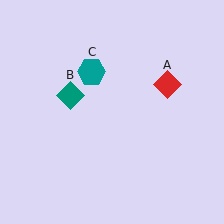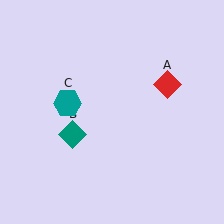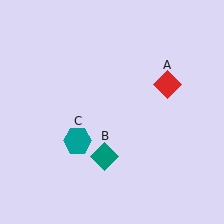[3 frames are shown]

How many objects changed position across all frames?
2 objects changed position: teal diamond (object B), teal hexagon (object C).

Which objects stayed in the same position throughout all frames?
Red diamond (object A) remained stationary.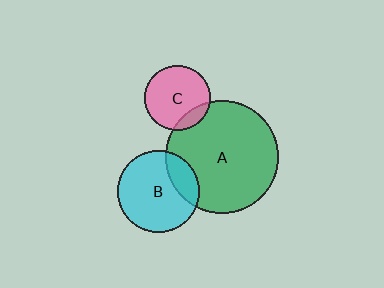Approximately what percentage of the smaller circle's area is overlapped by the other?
Approximately 20%.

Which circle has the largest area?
Circle A (green).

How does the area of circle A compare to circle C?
Approximately 3.0 times.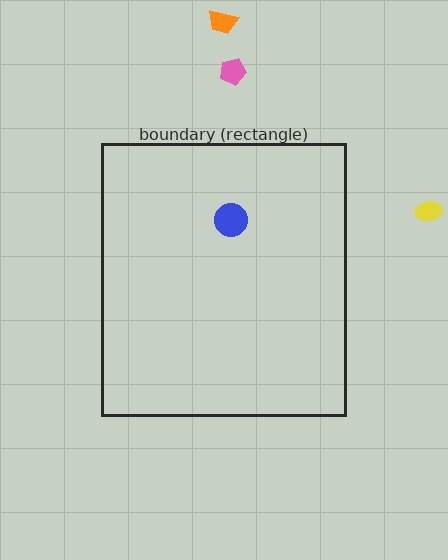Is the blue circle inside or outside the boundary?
Inside.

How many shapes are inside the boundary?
1 inside, 3 outside.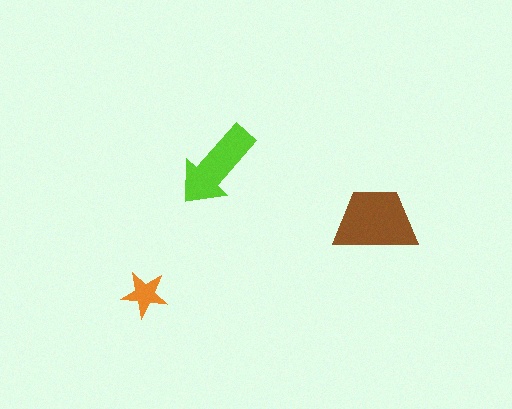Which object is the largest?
The brown trapezoid.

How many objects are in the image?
There are 3 objects in the image.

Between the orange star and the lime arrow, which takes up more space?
The lime arrow.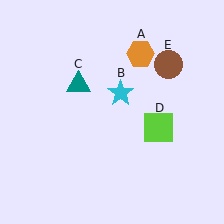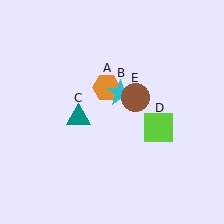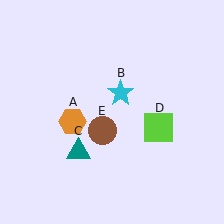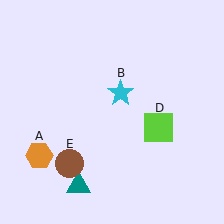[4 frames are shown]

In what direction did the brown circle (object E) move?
The brown circle (object E) moved down and to the left.